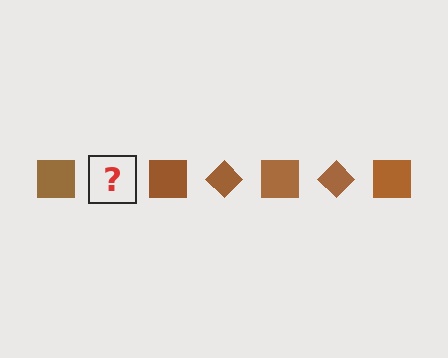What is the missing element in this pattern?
The missing element is a brown diamond.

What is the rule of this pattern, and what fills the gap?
The rule is that the pattern cycles through square, diamond shapes in brown. The gap should be filled with a brown diamond.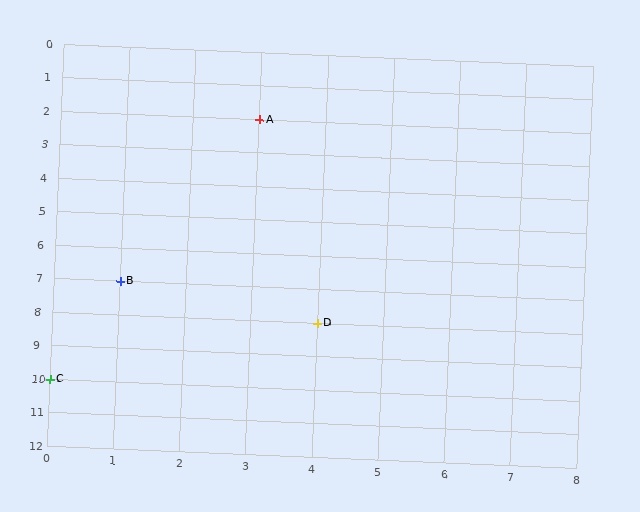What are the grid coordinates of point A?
Point A is at grid coordinates (3, 2).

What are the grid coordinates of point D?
Point D is at grid coordinates (4, 8).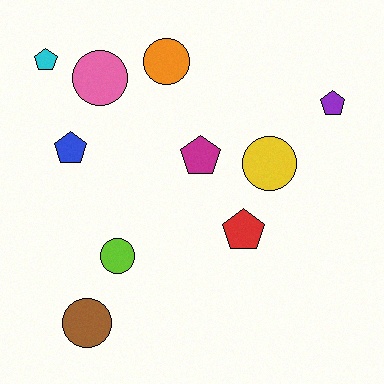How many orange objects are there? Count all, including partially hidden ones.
There is 1 orange object.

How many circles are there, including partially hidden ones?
There are 5 circles.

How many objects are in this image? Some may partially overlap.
There are 10 objects.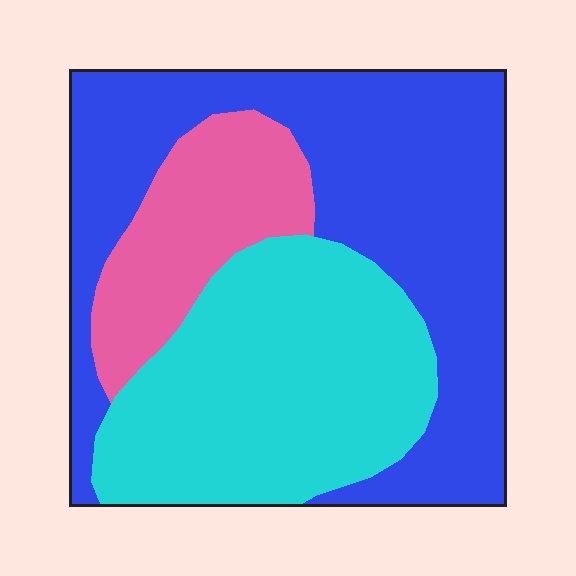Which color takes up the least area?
Pink, at roughly 15%.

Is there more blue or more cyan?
Blue.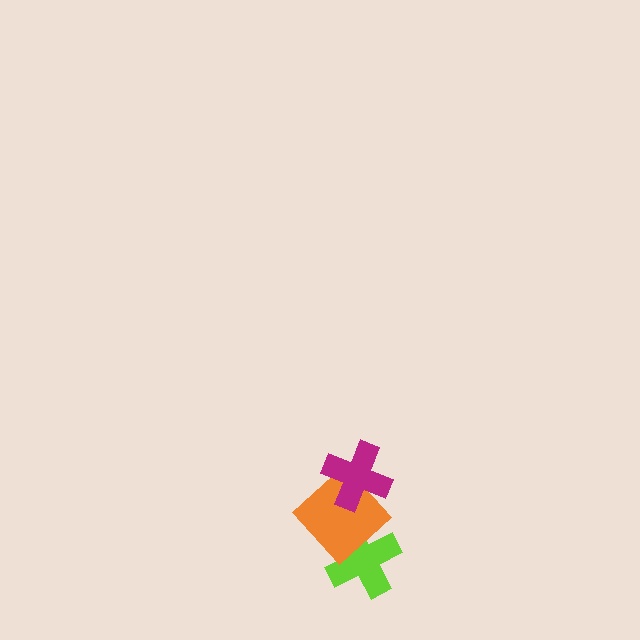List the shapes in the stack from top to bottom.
From top to bottom: the magenta cross, the orange diamond, the lime cross.